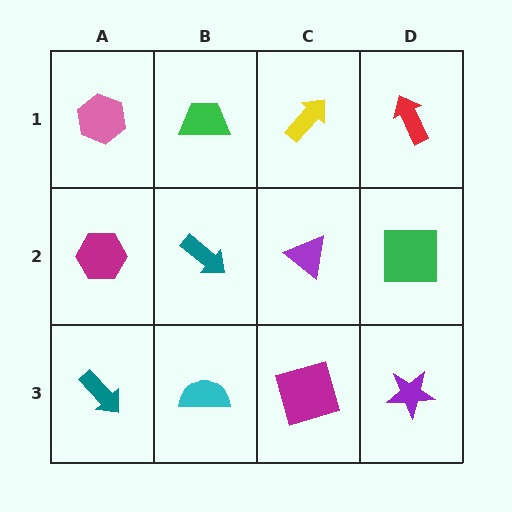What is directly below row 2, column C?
A magenta square.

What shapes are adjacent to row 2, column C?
A yellow arrow (row 1, column C), a magenta square (row 3, column C), a teal arrow (row 2, column B), a green square (row 2, column D).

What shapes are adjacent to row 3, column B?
A teal arrow (row 2, column B), a teal arrow (row 3, column A), a magenta square (row 3, column C).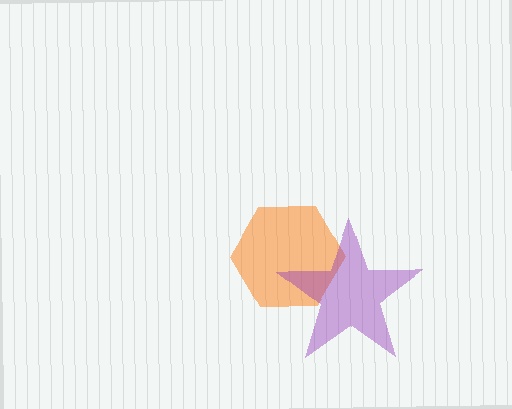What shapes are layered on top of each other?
The layered shapes are: an orange hexagon, a purple star.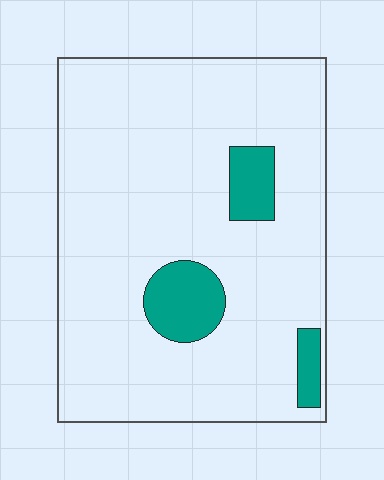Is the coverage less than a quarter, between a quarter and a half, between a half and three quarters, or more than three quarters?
Less than a quarter.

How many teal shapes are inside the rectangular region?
3.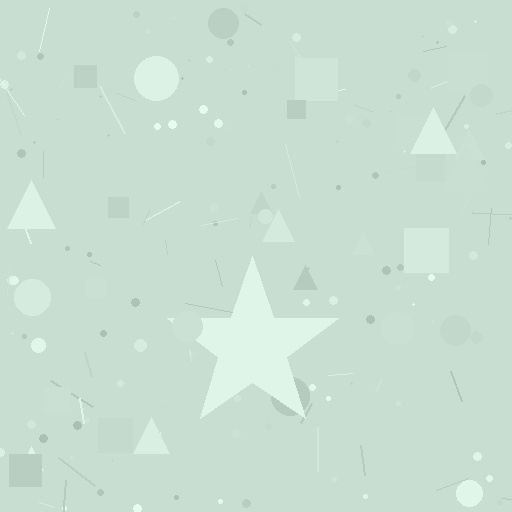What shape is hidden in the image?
A star is hidden in the image.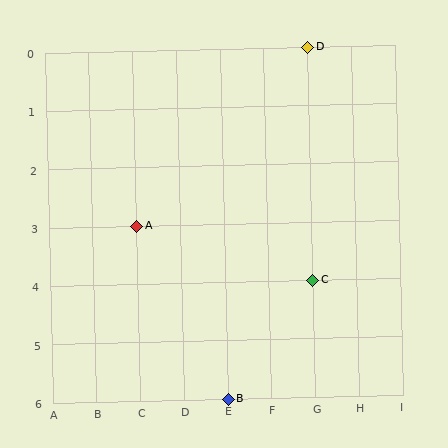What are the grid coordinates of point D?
Point D is at grid coordinates (G, 0).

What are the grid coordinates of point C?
Point C is at grid coordinates (G, 4).